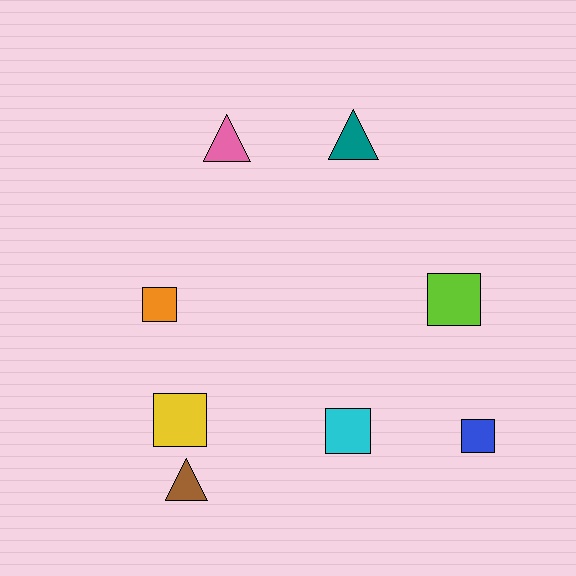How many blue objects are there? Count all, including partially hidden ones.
There is 1 blue object.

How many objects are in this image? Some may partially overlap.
There are 8 objects.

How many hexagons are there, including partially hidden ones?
There are no hexagons.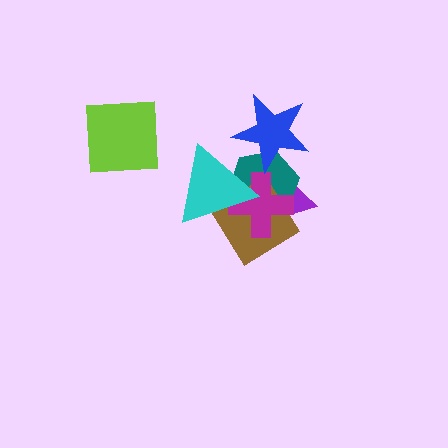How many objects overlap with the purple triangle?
5 objects overlap with the purple triangle.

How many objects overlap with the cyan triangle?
4 objects overlap with the cyan triangle.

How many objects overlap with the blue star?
2 objects overlap with the blue star.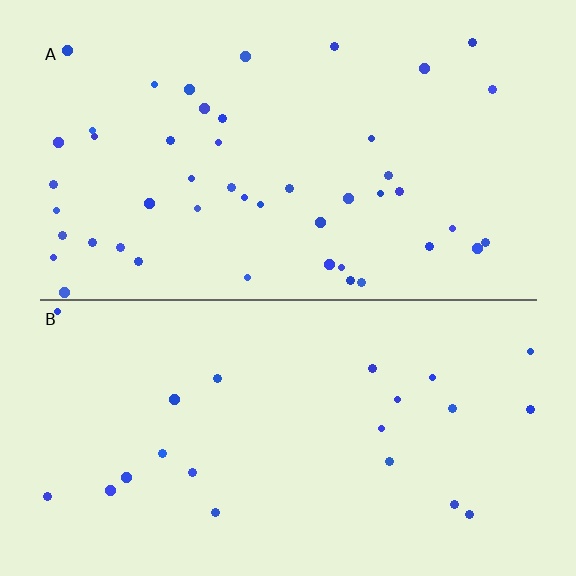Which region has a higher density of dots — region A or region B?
A (the top).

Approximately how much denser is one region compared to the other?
Approximately 2.2× — region A over region B.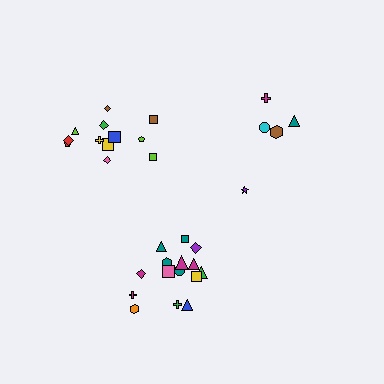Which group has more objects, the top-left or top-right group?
The top-left group.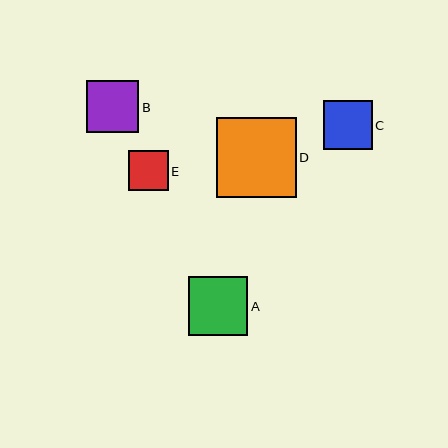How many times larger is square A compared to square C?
Square A is approximately 1.2 times the size of square C.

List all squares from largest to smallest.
From largest to smallest: D, A, B, C, E.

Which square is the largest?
Square D is the largest with a size of approximately 80 pixels.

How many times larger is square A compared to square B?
Square A is approximately 1.1 times the size of square B.